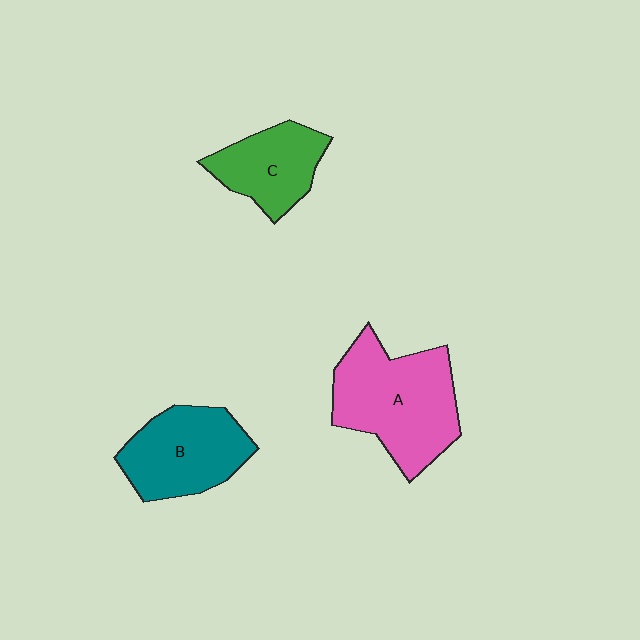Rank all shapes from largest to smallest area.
From largest to smallest: A (pink), B (teal), C (green).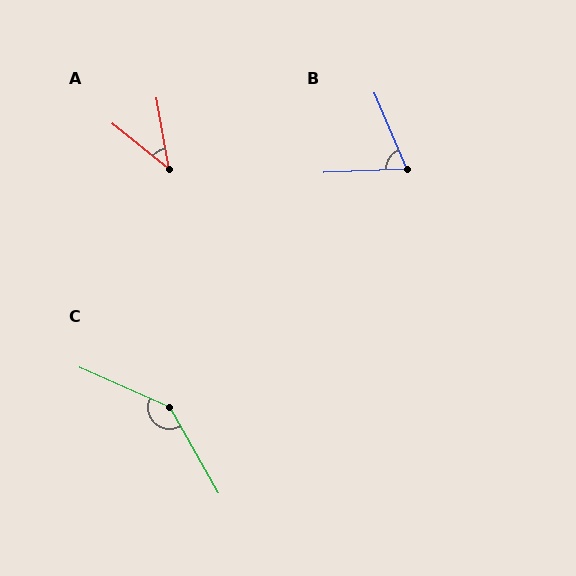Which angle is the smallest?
A, at approximately 41 degrees.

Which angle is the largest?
C, at approximately 144 degrees.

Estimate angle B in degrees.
Approximately 69 degrees.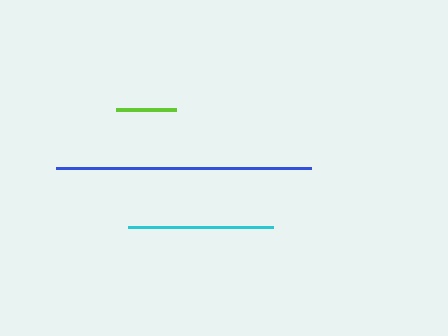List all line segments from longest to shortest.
From longest to shortest: blue, cyan, lime.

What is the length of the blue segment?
The blue segment is approximately 255 pixels long.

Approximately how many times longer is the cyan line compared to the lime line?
The cyan line is approximately 2.4 times the length of the lime line.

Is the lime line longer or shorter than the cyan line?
The cyan line is longer than the lime line.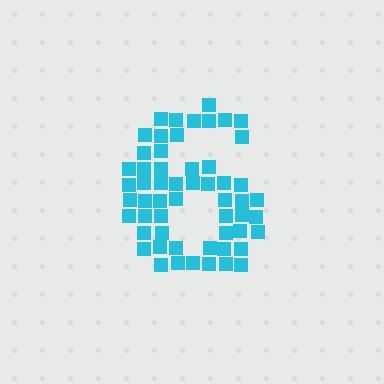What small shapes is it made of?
It is made of small squares.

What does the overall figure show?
The overall figure shows the digit 6.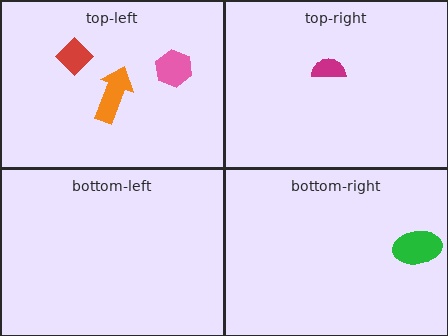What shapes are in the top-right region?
The magenta semicircle.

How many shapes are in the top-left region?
3.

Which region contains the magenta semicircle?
The top-right region.